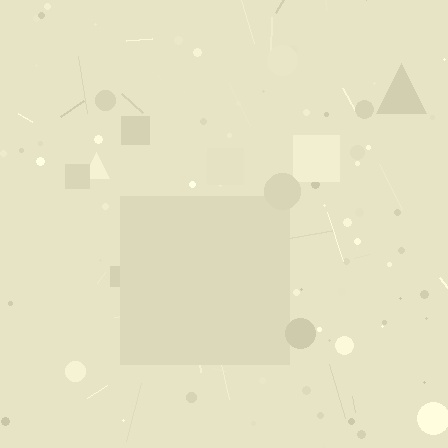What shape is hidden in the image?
A square is hidden in the image.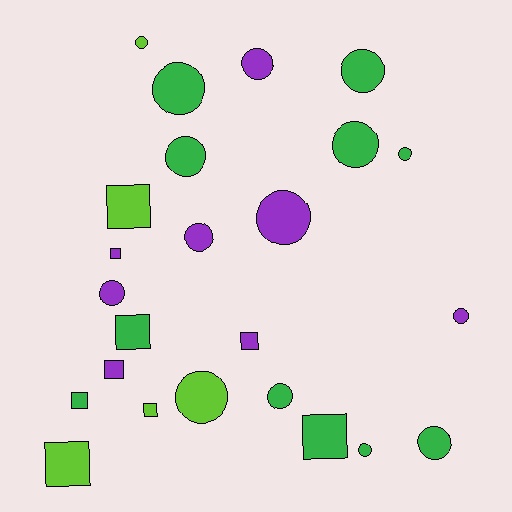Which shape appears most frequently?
Circle, with 15 objects.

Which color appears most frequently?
Green, with 11 objects.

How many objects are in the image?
There are 24 objects.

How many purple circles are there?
There are 5 purple circles.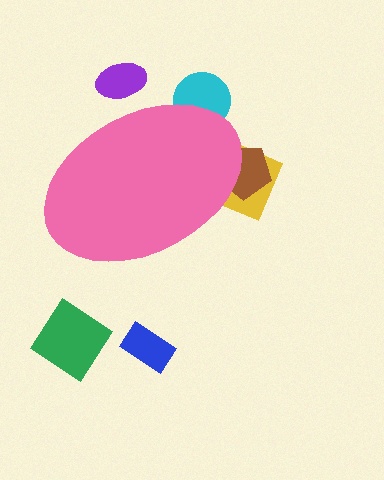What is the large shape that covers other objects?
A pink ellipse.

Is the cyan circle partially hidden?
Yes, the cyan circle is partially hidden behind the pink ellipse.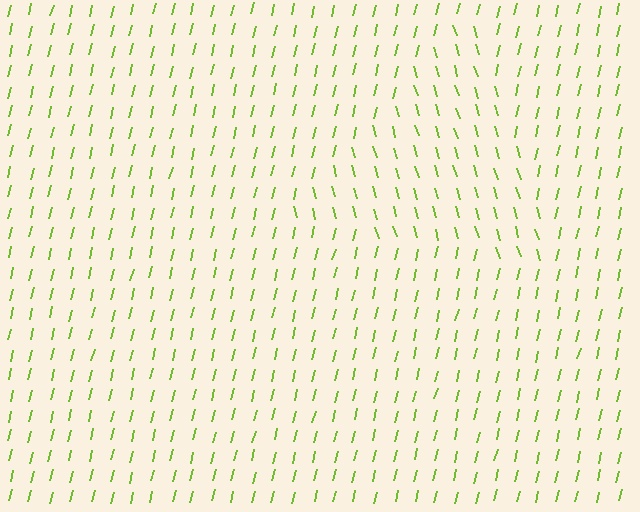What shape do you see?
I see a triangle.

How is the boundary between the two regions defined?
The boundary is defined purely by a change in line orientation (approximately 30 degrees difference). All lines are the same color and thickness.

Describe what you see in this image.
The image is filled with small lime line segments. A triangle region in the image has lines oriented differently from the surrounding lines, creating a visible texture boundary.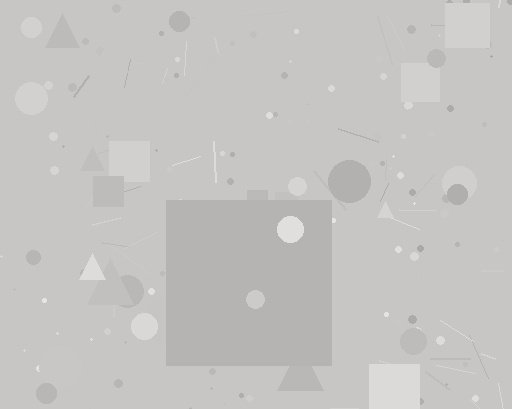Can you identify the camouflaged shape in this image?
The camouflaged shape is a square.